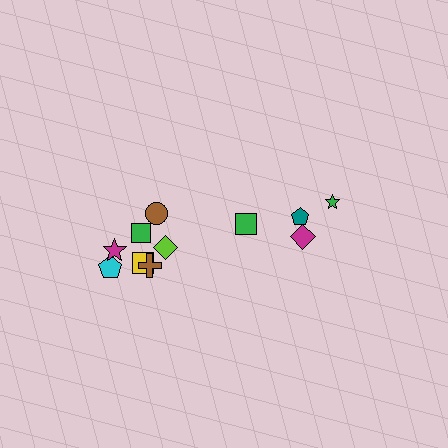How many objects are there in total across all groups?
There are 11 objects.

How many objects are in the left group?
There are 7 objects.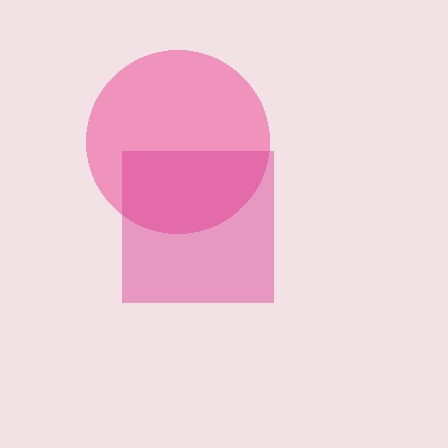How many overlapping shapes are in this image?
There are 2 overlapping shapes in the image.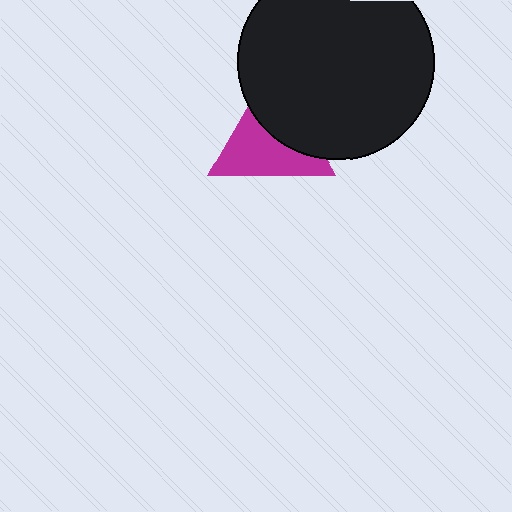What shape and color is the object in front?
The object in front is a black circle.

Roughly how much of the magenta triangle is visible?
About half of it is visible (roughly 56%).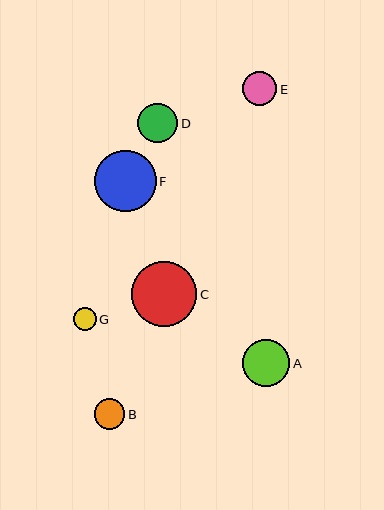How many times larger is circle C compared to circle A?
Circle C is approximately 1.4 times the size of circle A.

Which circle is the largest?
Circle C is the largest with a size of approximately 65 pixels.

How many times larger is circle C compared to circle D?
Circle C is approximately 1.6 times the size of circle D.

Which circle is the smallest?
Circle G is the smallest with a size of approximately 23 pixels.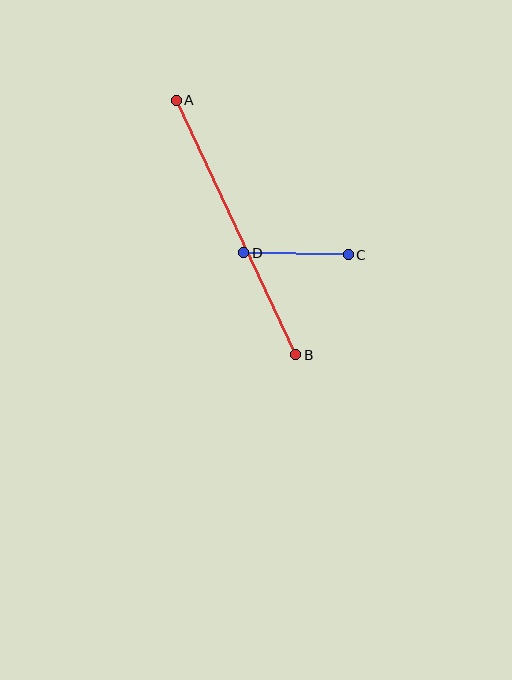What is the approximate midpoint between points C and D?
The midpoint is at approximately (296, 254) pixels.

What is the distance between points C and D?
The distance is approximately 104 pixels.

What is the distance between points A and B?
The distance is approximately 281 pixels.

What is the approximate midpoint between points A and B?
The midpoint is at approximately (236, 227) pixels.